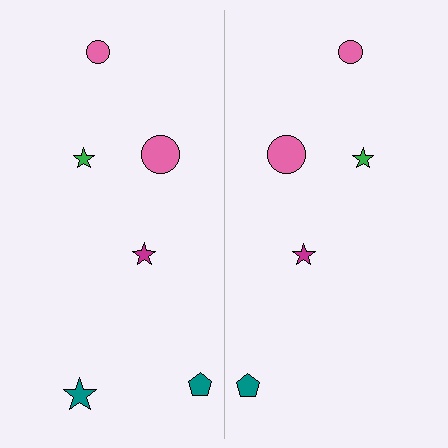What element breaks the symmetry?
A teal star is missing from the right side.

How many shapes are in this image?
There are 11 shapes in this image.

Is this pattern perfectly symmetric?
No, the pattern is not perfectly symmetric. A teal star is missing from the right side.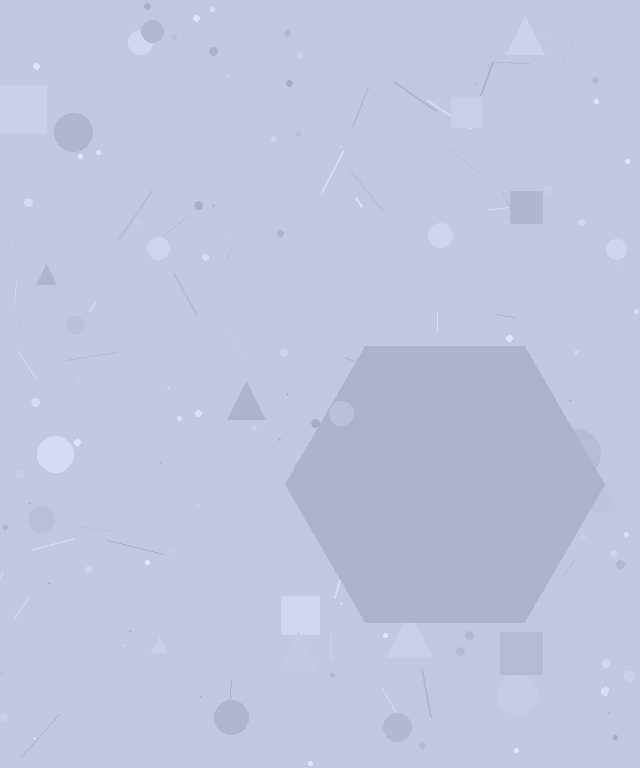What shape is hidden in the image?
A hexagon is hidden in the image.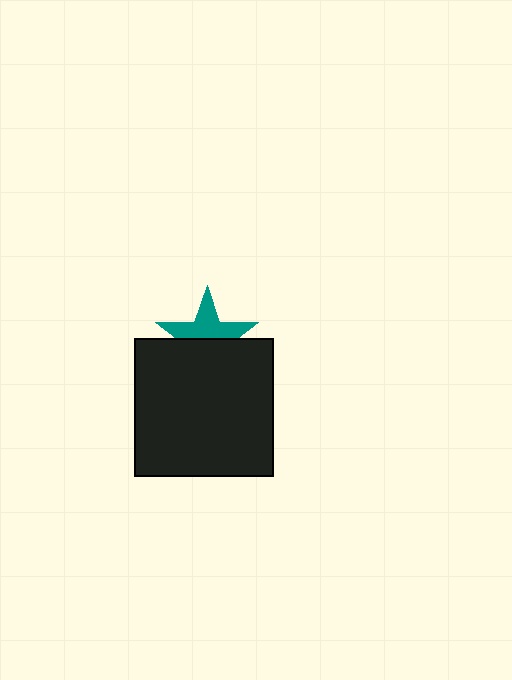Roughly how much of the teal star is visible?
About half of it is visible (roughly 51%).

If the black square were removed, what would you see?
You would see the complete teal star.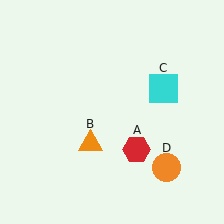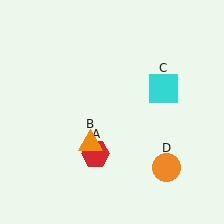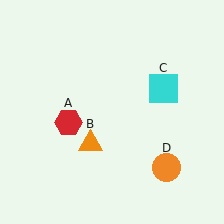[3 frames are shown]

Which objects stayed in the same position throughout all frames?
Orange triangle (object B) and cyan square (object C) and orange circle (object D) remained stationary.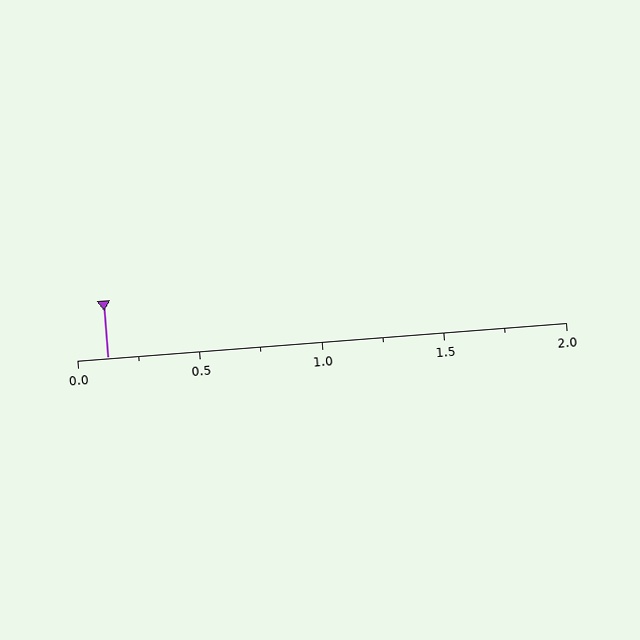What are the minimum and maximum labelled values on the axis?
The axis runs from 0.0 to 2.0.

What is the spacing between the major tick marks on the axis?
The major ticks are spaced 0.5 apart.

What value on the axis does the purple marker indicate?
The marker indicates approximately 0.12.